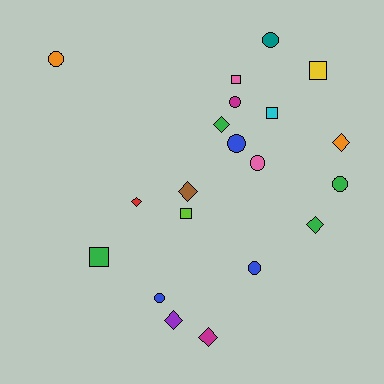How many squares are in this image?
There are 5 squares.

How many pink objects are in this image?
There are 2 pink objects.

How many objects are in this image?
There are 20 objects.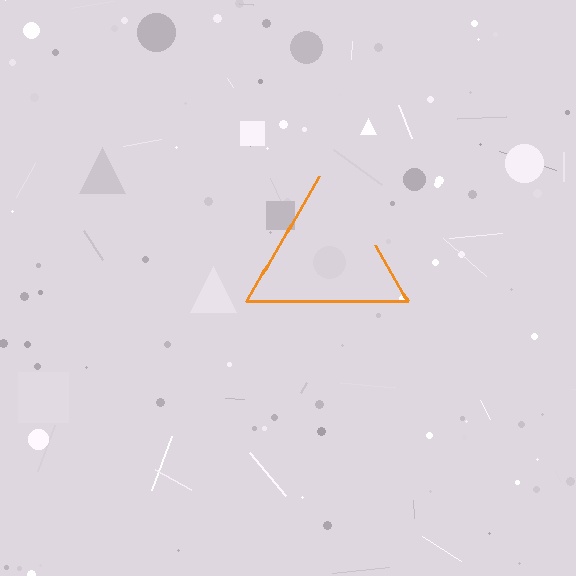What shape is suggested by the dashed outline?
The dashed outline suggests a triangle.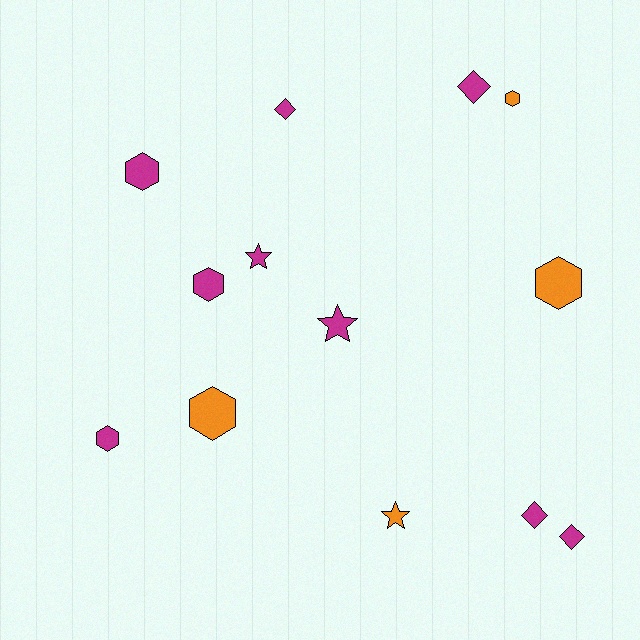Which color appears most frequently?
Magenta, with 9 objects.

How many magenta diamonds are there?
There are 4 magenta diamonds.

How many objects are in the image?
There are 13 objects.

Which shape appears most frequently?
Hexagon, with 6 objects.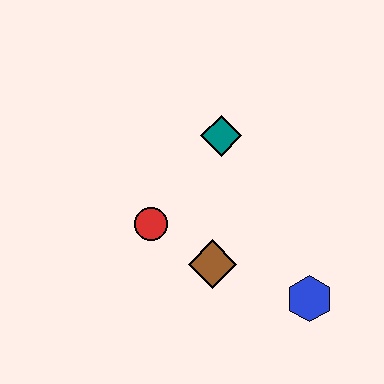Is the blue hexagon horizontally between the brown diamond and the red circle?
No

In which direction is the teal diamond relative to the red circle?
The teal diamond is above the red circle.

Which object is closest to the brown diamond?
The red circle is closest to the brown diamond.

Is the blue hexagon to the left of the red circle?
No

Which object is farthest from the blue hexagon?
The teal diamond is farthest from the blue hexagon.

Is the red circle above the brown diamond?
Yes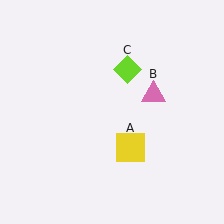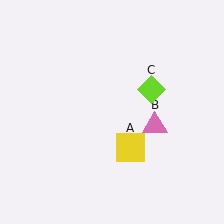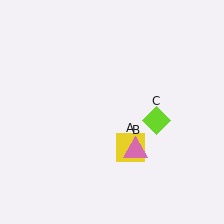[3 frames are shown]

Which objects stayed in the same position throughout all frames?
Yellow square (object A) remained stationary.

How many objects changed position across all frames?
2 objects changed position: pink triangle (object B), lime diamond (object C).